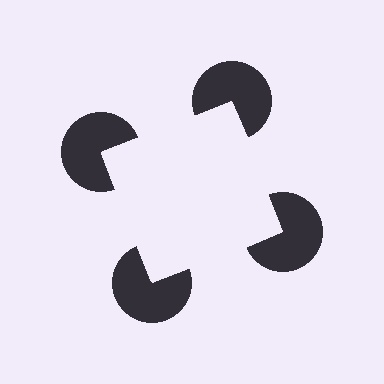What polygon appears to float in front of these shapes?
An illusory square — its edges are inferred from the aligned wedge cuts in the pac-man discs, not physically drawn.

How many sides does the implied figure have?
4 sides.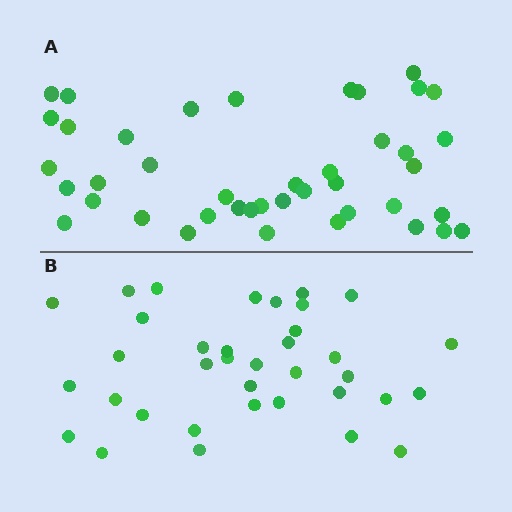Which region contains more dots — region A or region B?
Region A (the top region) has more dots.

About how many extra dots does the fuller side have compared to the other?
Region A has about 6 more dots than region B.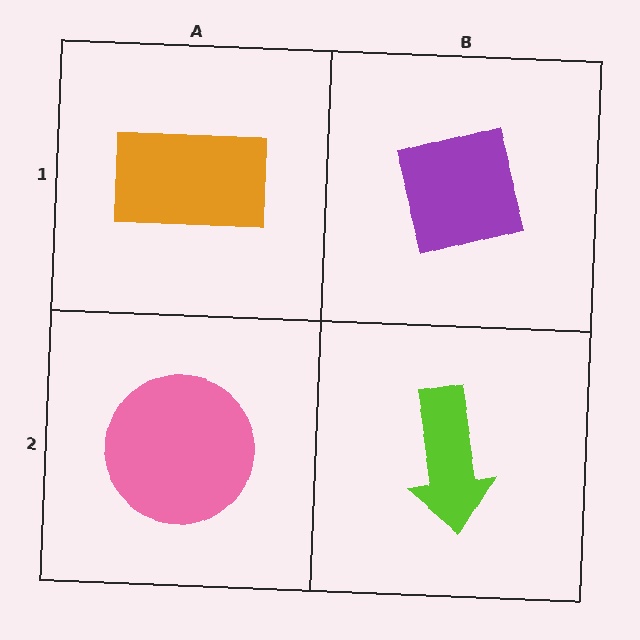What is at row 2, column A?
A pink circle.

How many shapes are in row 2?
2 shapes.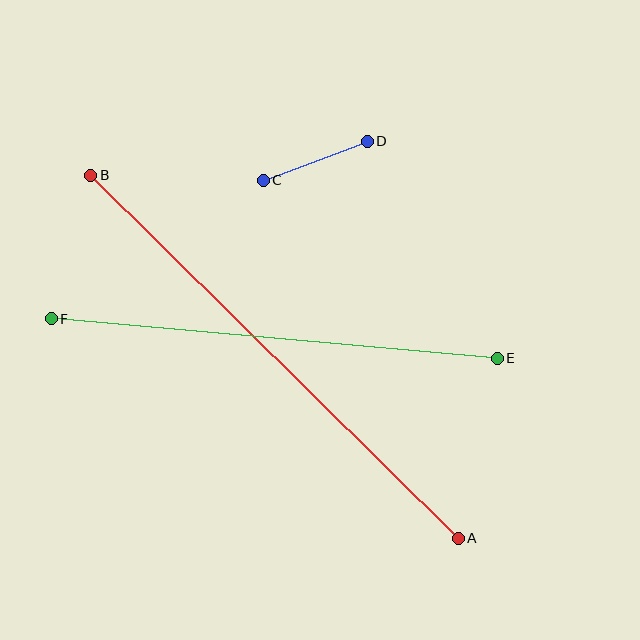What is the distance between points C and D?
The distance is approximately 111 pixels.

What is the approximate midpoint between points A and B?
The midpoint is at approximately (275, 357) pixels.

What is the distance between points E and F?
The distance is approximately 448 pixels.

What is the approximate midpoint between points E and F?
The midpoint is at approximately (274, 338) pixels.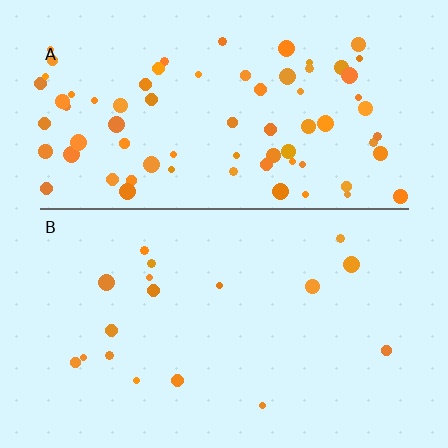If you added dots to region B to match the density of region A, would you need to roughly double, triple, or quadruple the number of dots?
Approximately quadruple.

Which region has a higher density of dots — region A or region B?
A (the top).